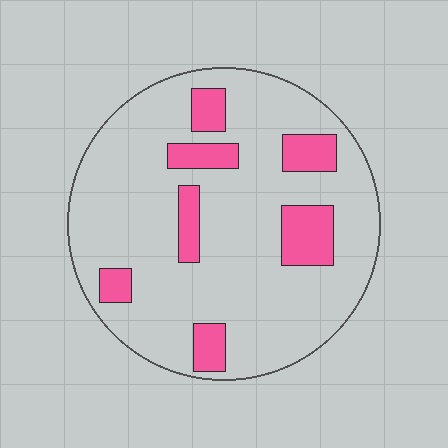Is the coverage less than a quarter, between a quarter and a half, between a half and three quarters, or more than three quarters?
Less than a quarter.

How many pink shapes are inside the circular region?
7.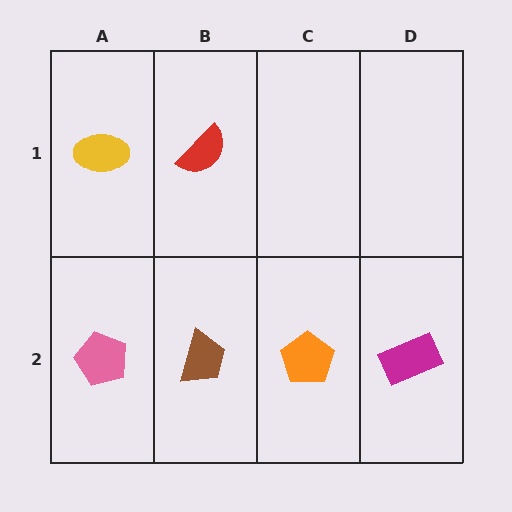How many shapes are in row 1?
2 shapes.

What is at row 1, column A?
A yellow ellipse.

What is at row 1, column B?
A red semicircle.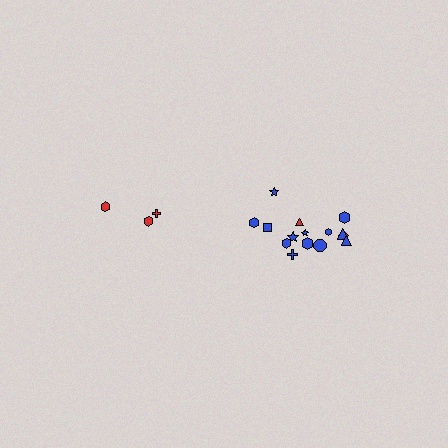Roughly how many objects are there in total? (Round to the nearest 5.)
Roughly 20 objects in total.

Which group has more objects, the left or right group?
The right group.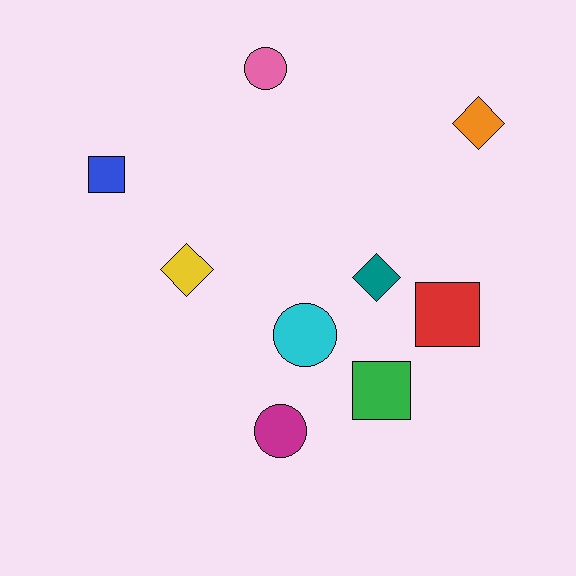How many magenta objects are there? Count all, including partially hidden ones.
There is 1 magenta object.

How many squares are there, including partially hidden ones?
There are 3 squares.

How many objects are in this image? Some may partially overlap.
There are 9 objects.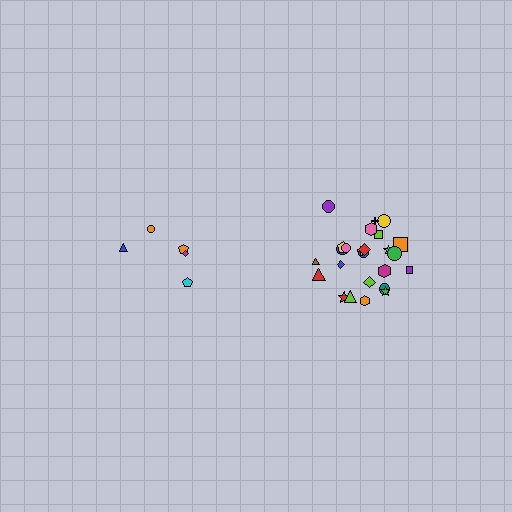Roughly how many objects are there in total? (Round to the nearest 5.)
Roughly 30 objects in total.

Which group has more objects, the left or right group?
The right group.